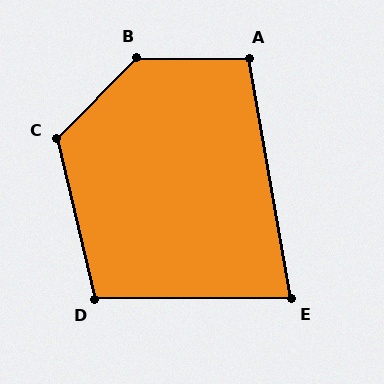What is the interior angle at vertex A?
Approximately 100 degrees (obtuse).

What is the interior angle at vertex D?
Approximately 103 degrees (obtuse).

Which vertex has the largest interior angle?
B, at approximately 134 degrees.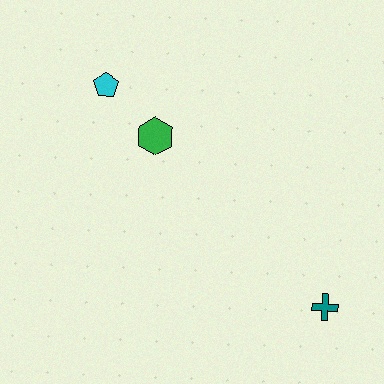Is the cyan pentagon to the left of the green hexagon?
Yes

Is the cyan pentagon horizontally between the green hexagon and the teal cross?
No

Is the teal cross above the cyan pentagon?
No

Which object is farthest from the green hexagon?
The teal cross is farthest from the green hexagon.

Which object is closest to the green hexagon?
The cyan pentagon is closest to the green hexagon.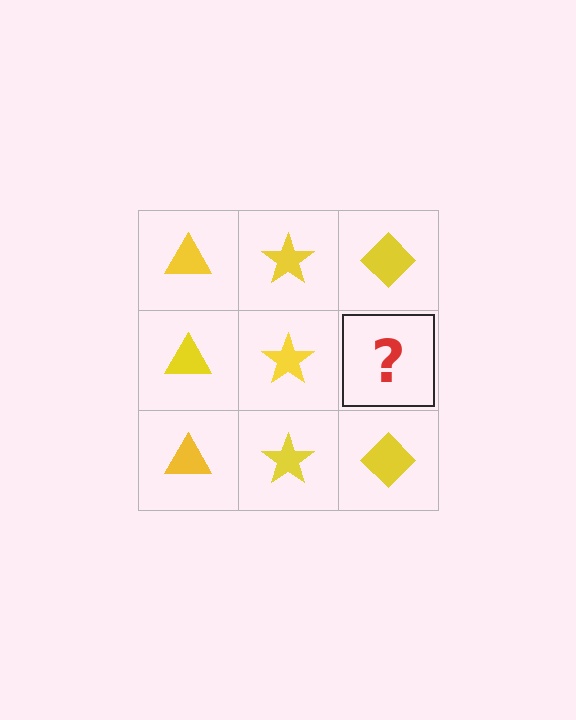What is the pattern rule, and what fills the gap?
The rule is that each column has a consistent shape. The gap should be filled with a yellow diamond.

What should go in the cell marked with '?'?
The missing cell should contain a yellow diamond.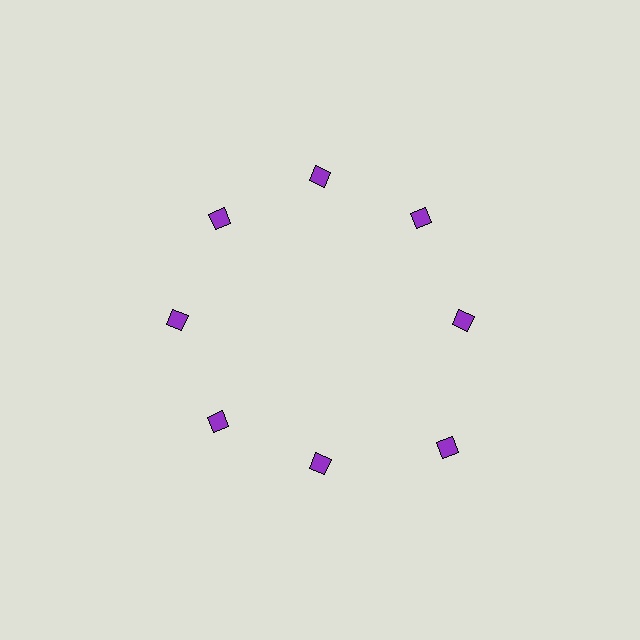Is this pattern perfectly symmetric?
No. The 8 purple diamonds are arranged in a ring, but one element near the 4 o'clock position is pushed outward from the center, breaking the 8-fold rotational symmetry.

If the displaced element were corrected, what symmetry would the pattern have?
It would have 8-fold rotational symmetry — the pattern would map onto itself every 45 degrees.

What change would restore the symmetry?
The symmetry would be restored by moving it inward, back onto the ring so that all 8 diamonds sit at equal angles and equal distance from the center.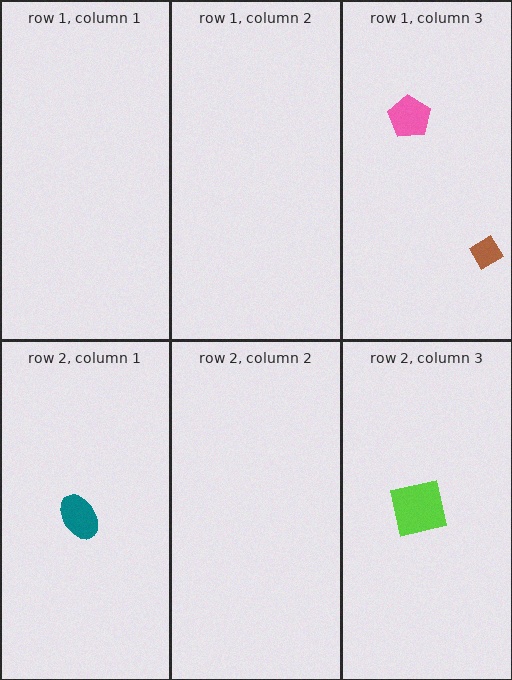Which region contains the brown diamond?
The row 1, column 3 region.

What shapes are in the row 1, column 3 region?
The pink pentagon, the brown diamond.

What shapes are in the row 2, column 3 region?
The lime square.